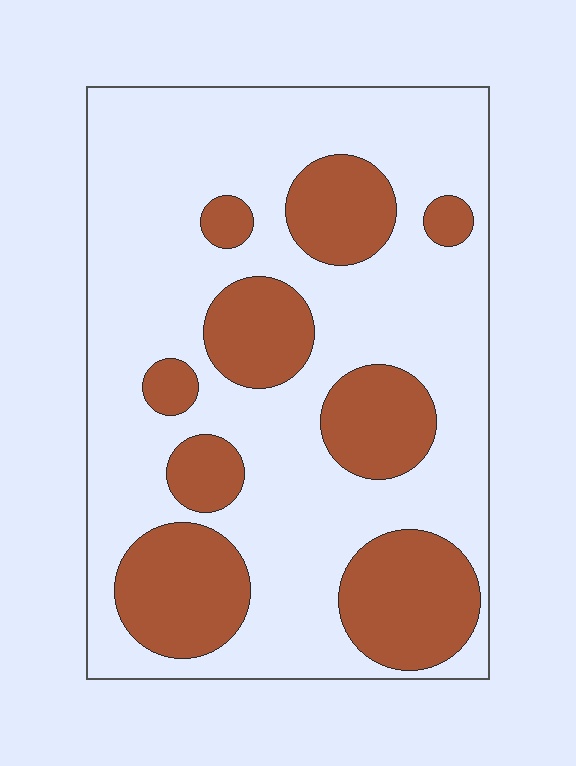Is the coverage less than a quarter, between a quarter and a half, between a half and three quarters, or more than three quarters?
Between a quarter and a half.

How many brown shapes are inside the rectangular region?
9.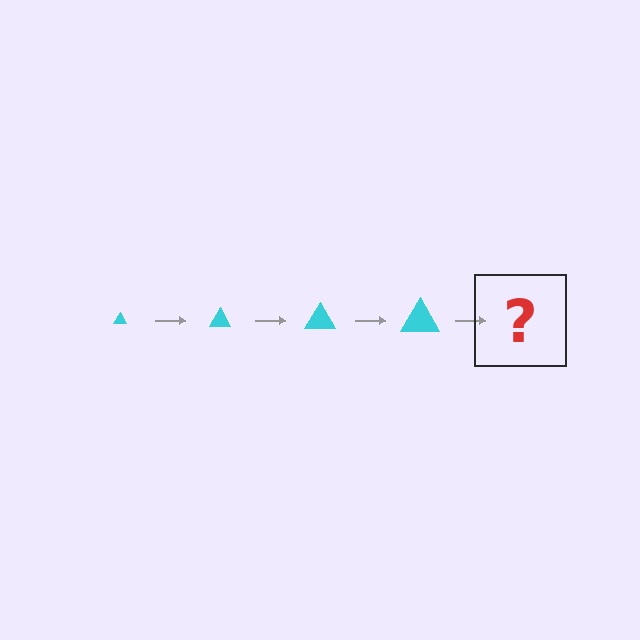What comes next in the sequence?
The next element should be a cyan triangle, larger than the previous one.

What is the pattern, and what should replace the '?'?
The pattern is that the triangle gets progressively larger each step. The '?' should be a cyan triangle, larger than the previous one.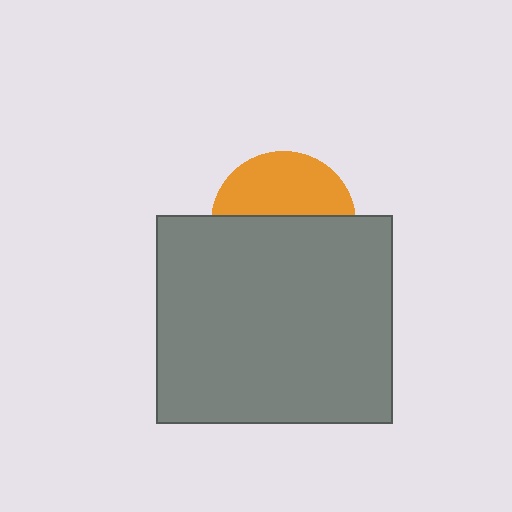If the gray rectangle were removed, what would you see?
You would see the complete orange circle.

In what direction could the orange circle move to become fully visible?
The orange circle could move up. That would shift it out from behind the gray rectangle entirely.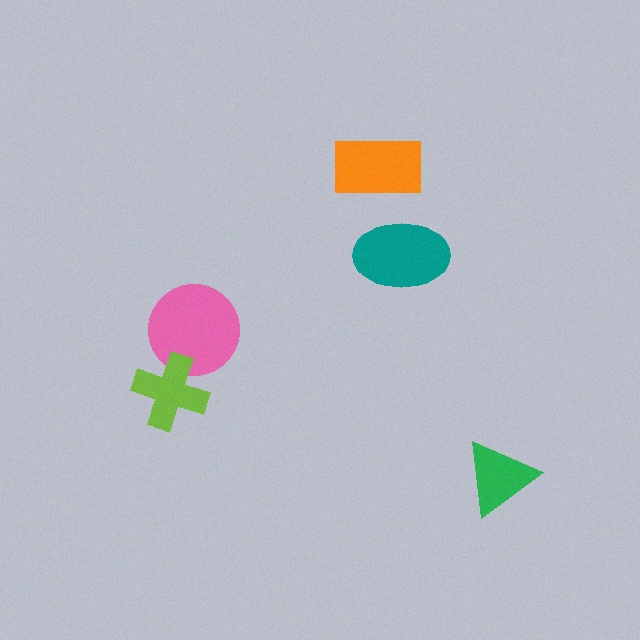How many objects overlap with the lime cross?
1 object overlaps with the lime cross.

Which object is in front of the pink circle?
The lime cross is in front of the pink circle.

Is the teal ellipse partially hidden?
No, no other shape covers it.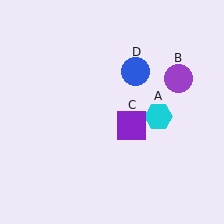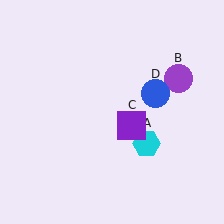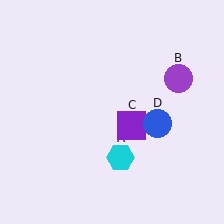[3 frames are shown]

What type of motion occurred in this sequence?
The cyan hexagon (object A), blue circle (object D) rotated clockwise around the center of the scene.